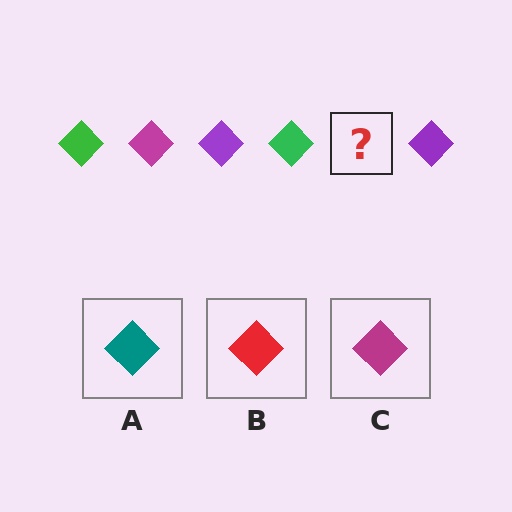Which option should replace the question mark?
Option C.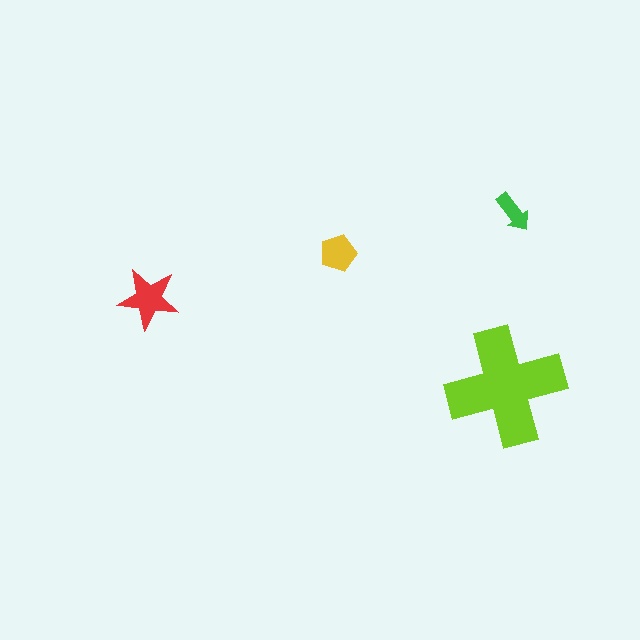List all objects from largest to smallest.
The lime cross, the red star, the yellow pentagon, the green arrow.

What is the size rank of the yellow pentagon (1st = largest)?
3rd.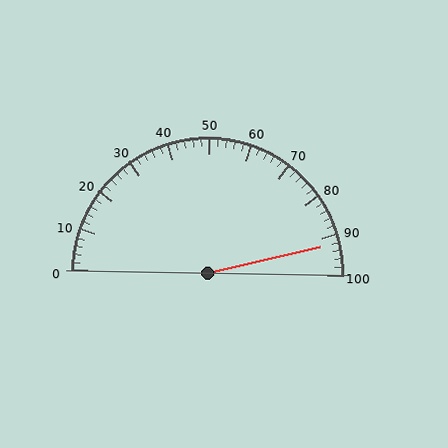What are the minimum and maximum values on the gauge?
The gauge ranges from 0 to 100.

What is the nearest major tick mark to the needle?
The nearest major tick mark is 90.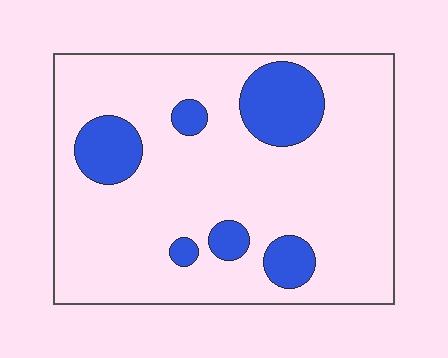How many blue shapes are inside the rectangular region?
6.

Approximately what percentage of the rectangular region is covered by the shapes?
Approximately 15%.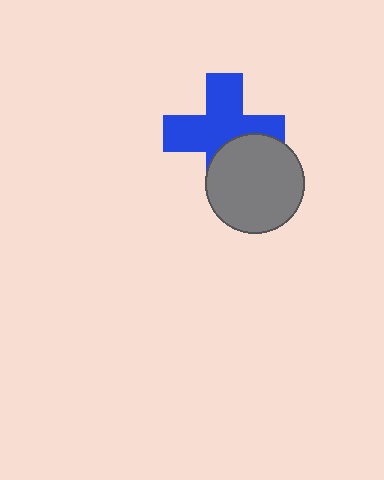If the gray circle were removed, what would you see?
You would see the complete blue cross.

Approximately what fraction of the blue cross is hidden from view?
Roughly 33% of the blue cross is hidden behind the gray circle.